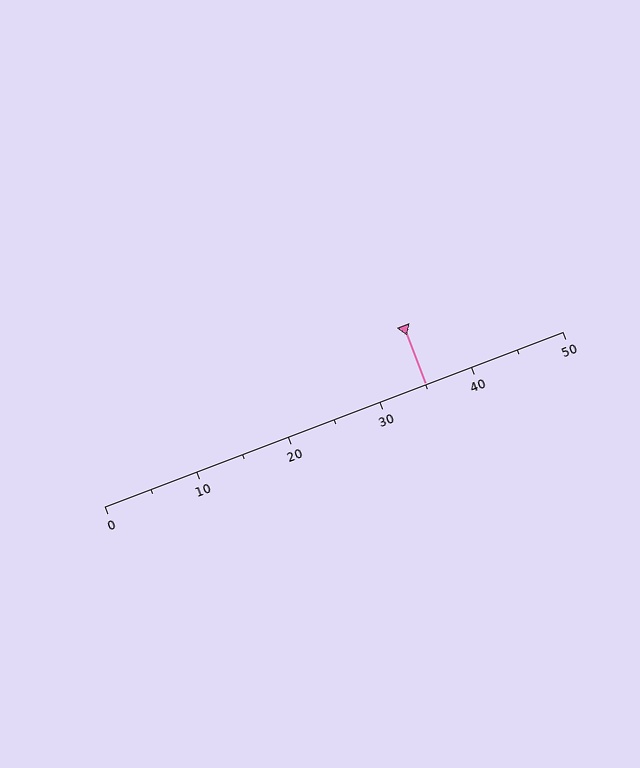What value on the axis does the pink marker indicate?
The marker indicates approximately 35.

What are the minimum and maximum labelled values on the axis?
The axis runs from 0 to 50.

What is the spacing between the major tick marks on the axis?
The major ticks are spaced 10 apart.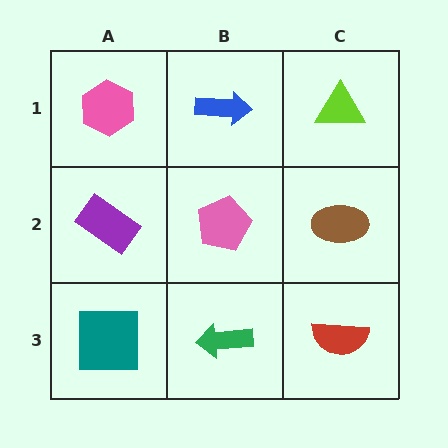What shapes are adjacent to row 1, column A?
A purple rectangle (row 2, column A), a blue arrow (row 1, column B).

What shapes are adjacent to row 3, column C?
A brown ellipse (row 2, column C), a green arrow (row 3, column B).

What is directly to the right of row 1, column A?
A blue arrow.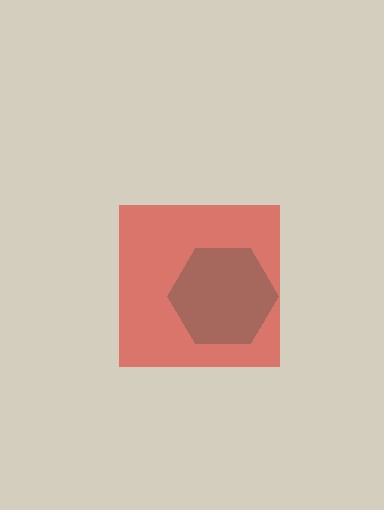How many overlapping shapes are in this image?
There are 2 overlapping shapes in the image.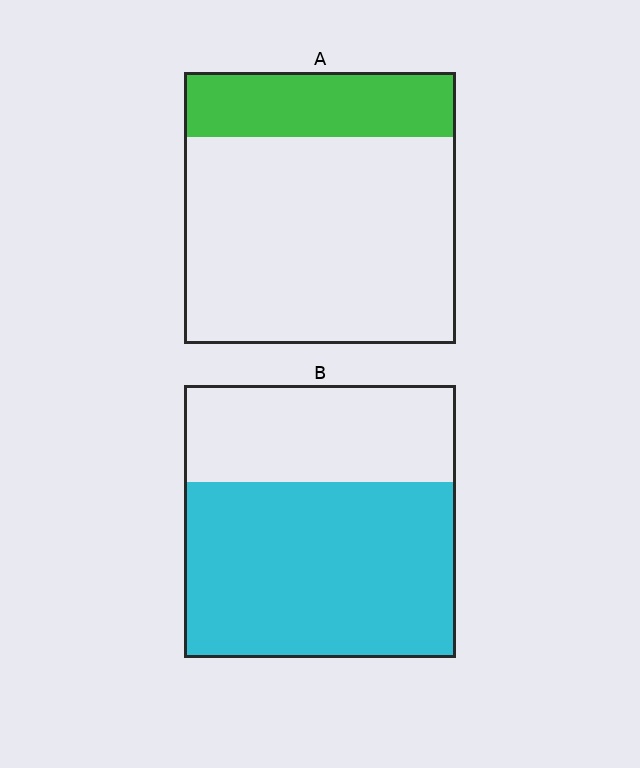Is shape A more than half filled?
No.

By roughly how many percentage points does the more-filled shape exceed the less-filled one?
By roughly 40 percentage points (B over A).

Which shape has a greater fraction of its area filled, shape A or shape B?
Shape B.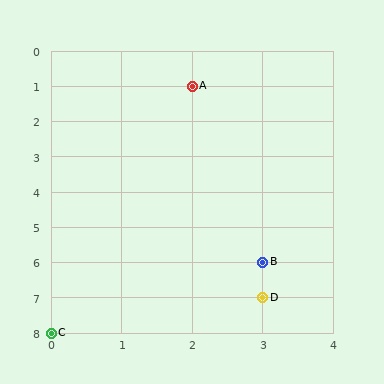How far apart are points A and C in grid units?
Points A and C are 2 columns and 7 rows apart (about 7.3 grid units diagonally).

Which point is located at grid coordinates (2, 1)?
Point A is at (2, 1).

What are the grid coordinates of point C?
Point C is at grid coordinates (0, 8).